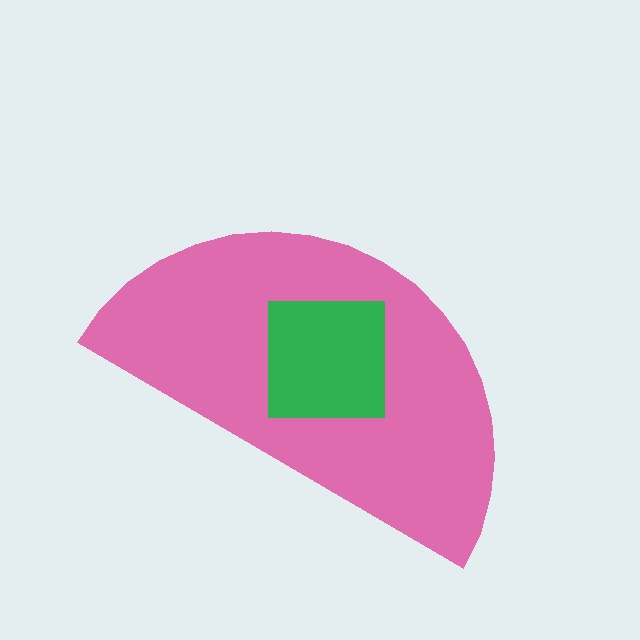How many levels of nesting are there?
2.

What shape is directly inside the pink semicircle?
The green square.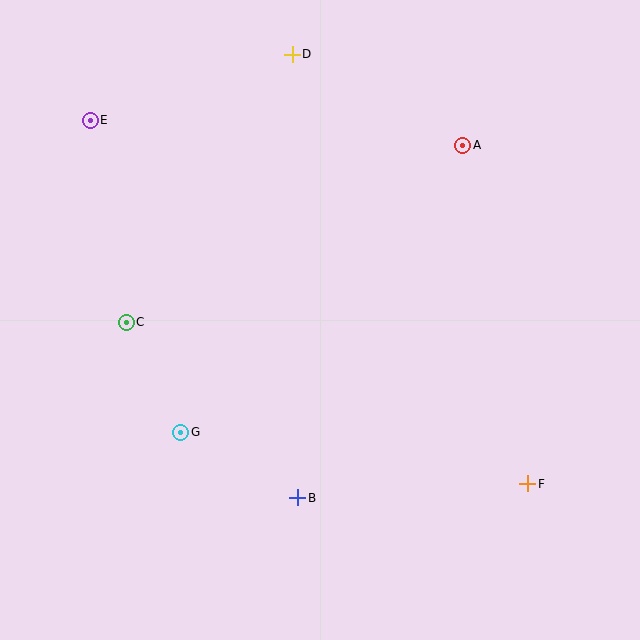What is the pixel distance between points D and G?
The distance between D and G is 394 pixels.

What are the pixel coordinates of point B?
Point B is at (298, 498).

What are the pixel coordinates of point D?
Point D is at (292, 54).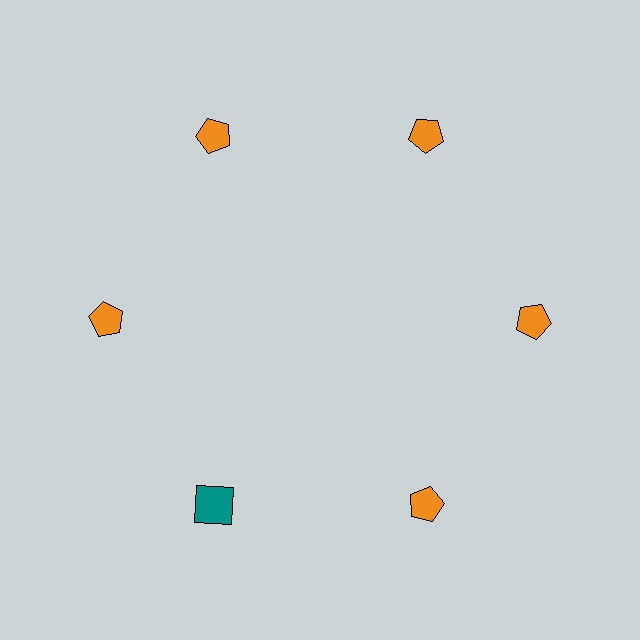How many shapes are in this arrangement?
There are 6 shapes arranged in a ring pattern.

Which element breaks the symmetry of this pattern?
The teal square at roughly the 7 o'clock position breaks the symmetry. All other shapes are orange pentagons.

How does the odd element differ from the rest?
It differs in both color (teal instead of orange) and shape (square instead of pentagon).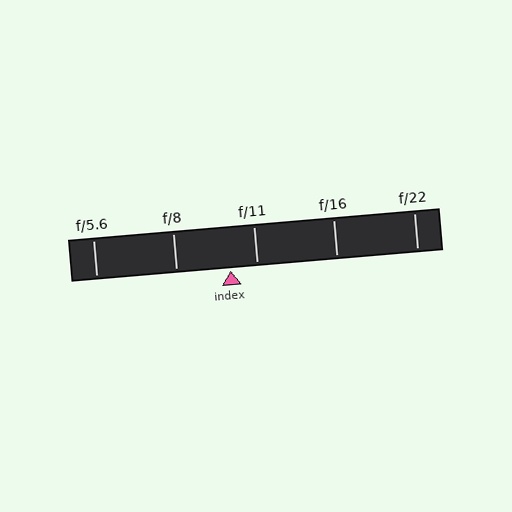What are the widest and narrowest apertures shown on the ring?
The widest aperture shown is f/5.6 and the narrowest is f/22.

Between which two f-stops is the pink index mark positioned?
The index mark is between f/8 and f/11.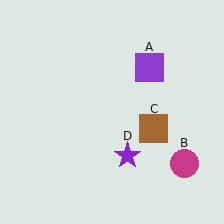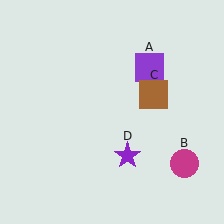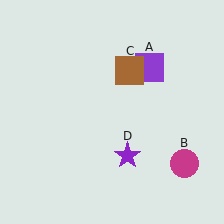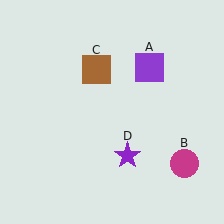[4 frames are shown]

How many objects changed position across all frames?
1 object changed position: brown square (object C).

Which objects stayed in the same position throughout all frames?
Purple square (object A) and magenta circle (object B) and purple star (object D) remained stationary.